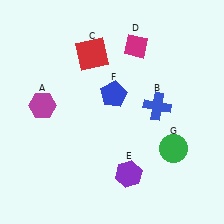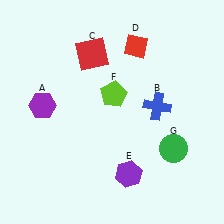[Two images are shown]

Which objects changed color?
A changed from magenta to purple. D changed from magenta to red. F changed from blue to lime.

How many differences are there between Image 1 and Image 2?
There are 3 differences between the two images.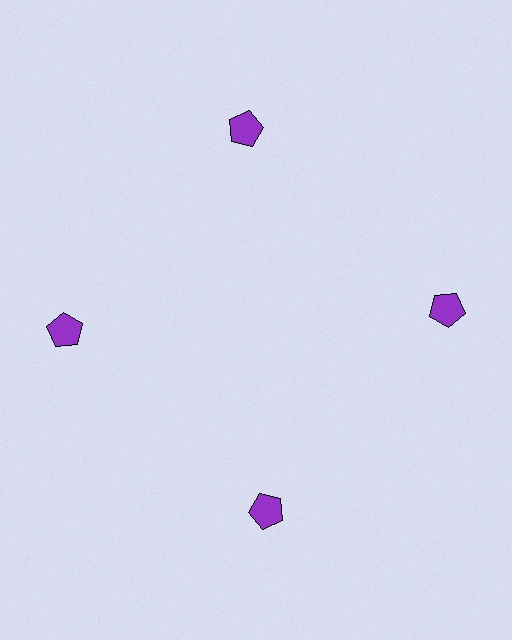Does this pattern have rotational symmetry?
Yes, this pattern has 4-fold rotational symmetry. It looks the same after rotating 90 degrees around the center.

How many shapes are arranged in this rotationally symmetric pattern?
There are 4 shapes, arranged in 4 groups of 1.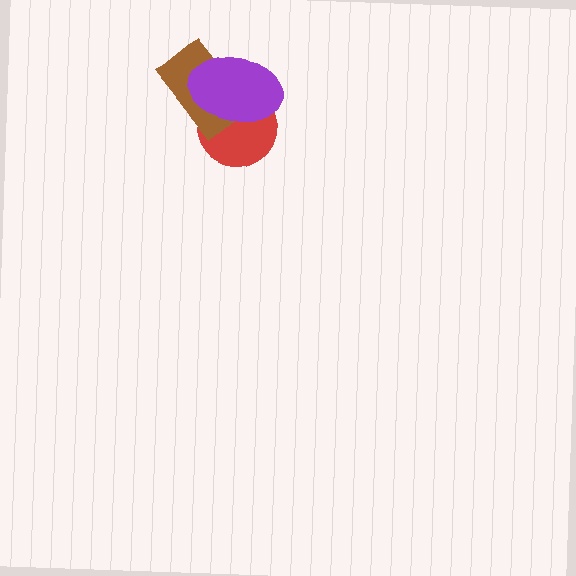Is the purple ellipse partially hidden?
No, no other shape covers it.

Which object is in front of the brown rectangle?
The purple ellipse is in front of the brown rectangle.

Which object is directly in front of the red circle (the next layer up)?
The brown rectangle is directly in front of the red circle.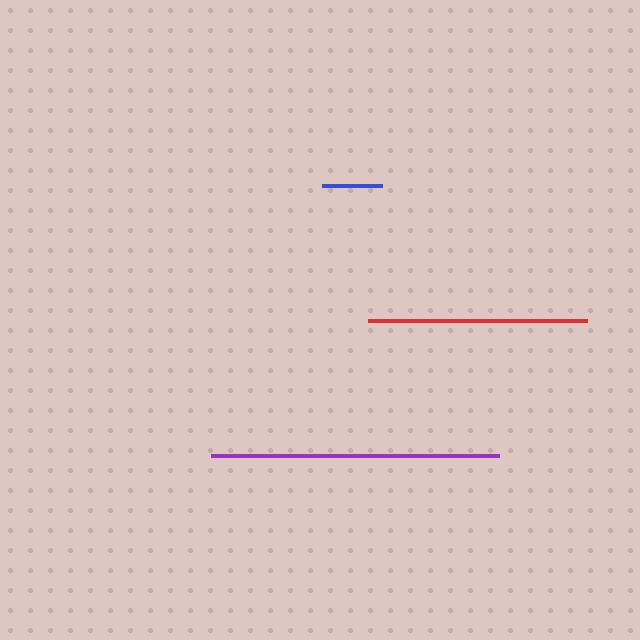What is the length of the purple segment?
The purple segment is approximately 288 pixels long.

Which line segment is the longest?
The purple line is the longest at approximately 288 pixels.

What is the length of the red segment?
The red segment is approximately 219 pixels long.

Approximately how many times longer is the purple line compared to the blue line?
The purple line is approximately 4.8 times the length of the blue line.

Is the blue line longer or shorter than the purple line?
The purple line is longer than the blue line.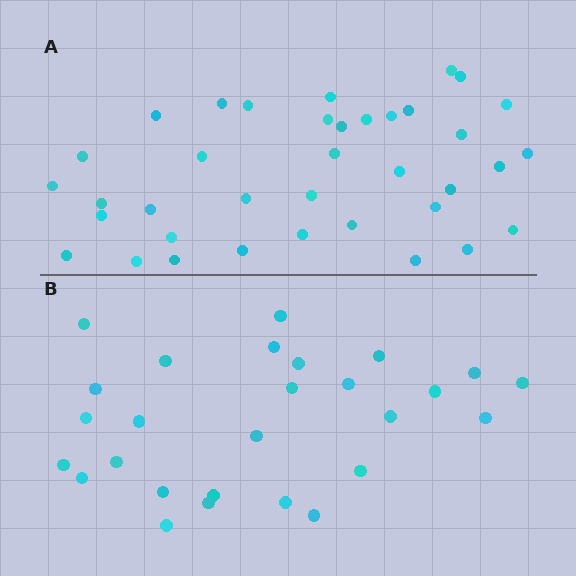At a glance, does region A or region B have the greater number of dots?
Region A (the top region) has more dots.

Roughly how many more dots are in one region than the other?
Region A has roughly 10 or so more dots than region B.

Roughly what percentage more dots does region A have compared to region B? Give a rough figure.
About 35% more.